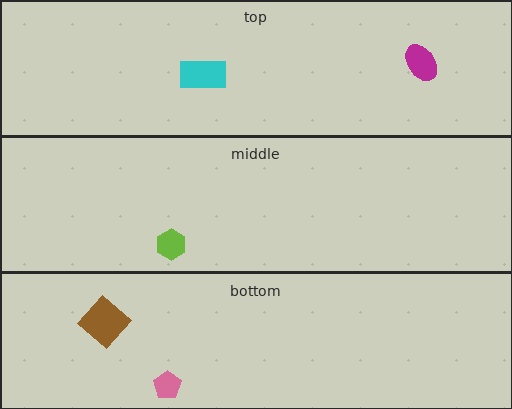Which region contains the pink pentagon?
The bottom region.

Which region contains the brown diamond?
The bottom region.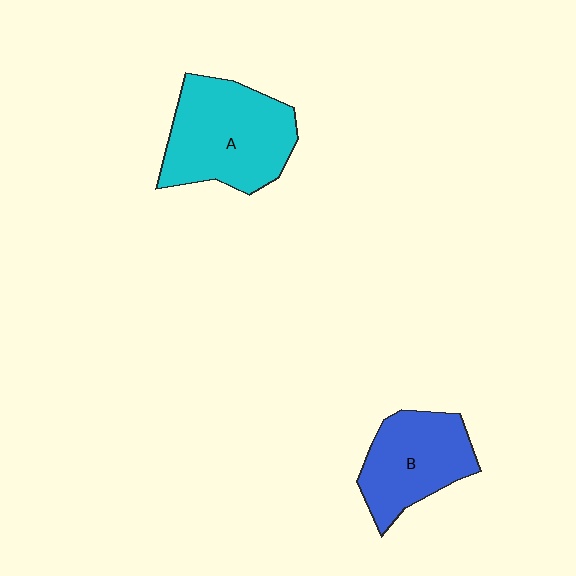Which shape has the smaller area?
Shape B (blue).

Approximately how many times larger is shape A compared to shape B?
Approximately 1.3 times.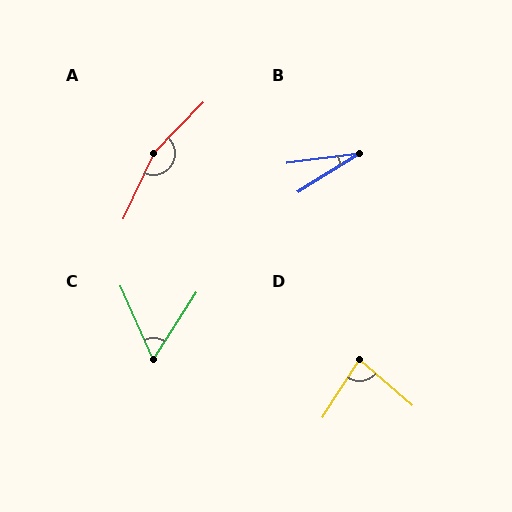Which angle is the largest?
A, at approximately 160 degrees.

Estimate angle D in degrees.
Approximately 82 degrees.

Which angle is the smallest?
B, at approximately 24 degrees.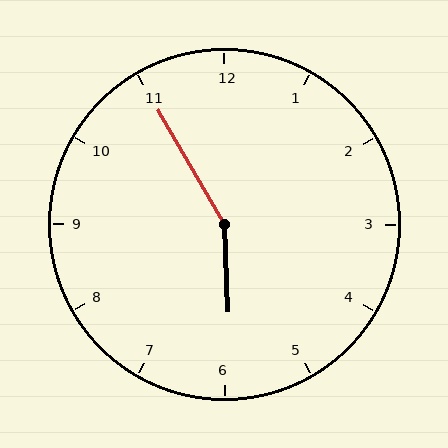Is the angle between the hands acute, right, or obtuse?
It is obtuse.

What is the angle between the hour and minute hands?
Approximately 152 degrees.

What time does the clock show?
5:55.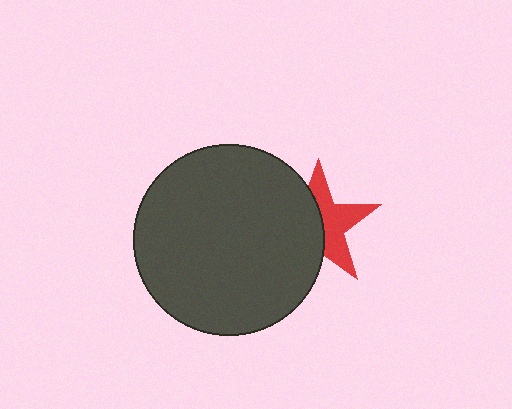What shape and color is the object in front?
The object in front is a dark gray circle.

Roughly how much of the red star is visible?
About half of it is visible (roughly 49%).